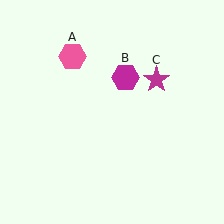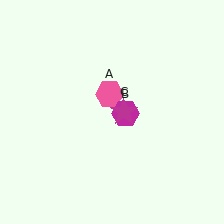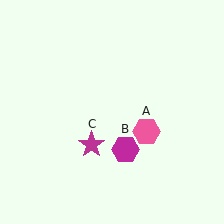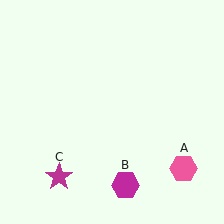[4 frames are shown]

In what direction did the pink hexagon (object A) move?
The pink hexagon (object A) moved down and to the right.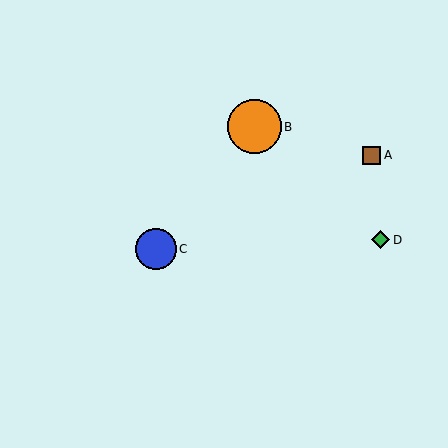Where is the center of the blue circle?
The center of the blue circle is at (156, 249).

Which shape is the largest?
The orange circle (labeled B) is the largest.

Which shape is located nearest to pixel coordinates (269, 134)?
The orange circle (labeled B) at (255, 127) is nearest to that location.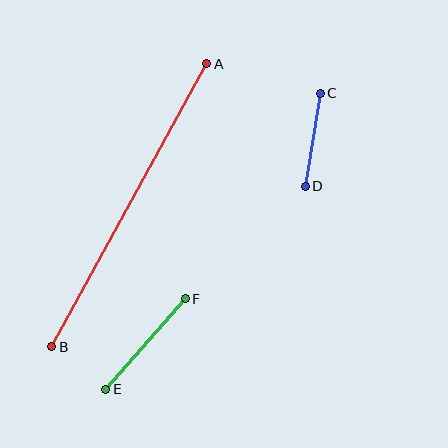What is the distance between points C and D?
The distance is approximately 94 pixels.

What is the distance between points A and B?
The distance is approximately 323 pixels.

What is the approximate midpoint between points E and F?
The midpoint is at approximately (146, 344) pixels.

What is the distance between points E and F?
The distance is approximately 120 pixels.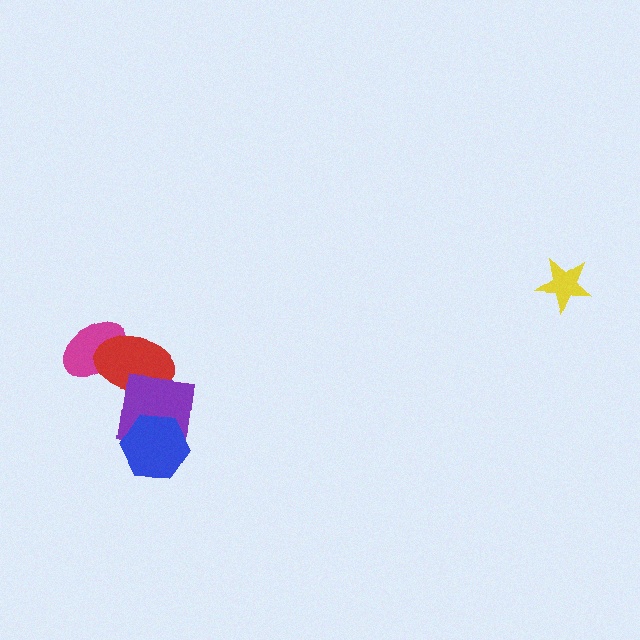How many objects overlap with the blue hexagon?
1 object overlaps with the blue hexagon.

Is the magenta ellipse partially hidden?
Yes, it is partially covered by another shape.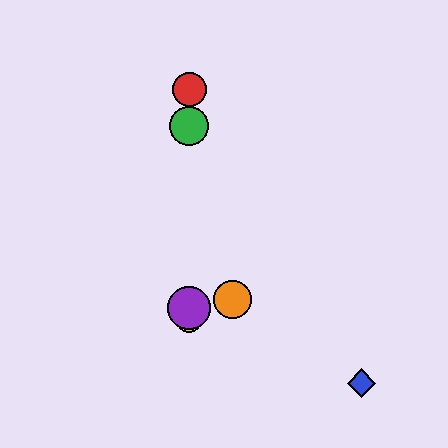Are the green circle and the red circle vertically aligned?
Yes, both are at x≈189.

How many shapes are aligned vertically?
4 shapes (the red circle, the green circle, the yellow circle, the purple circle) are aligned vertically.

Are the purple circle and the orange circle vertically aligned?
No, the purple circle is at x≈189 and the orange circle is at x≈232.